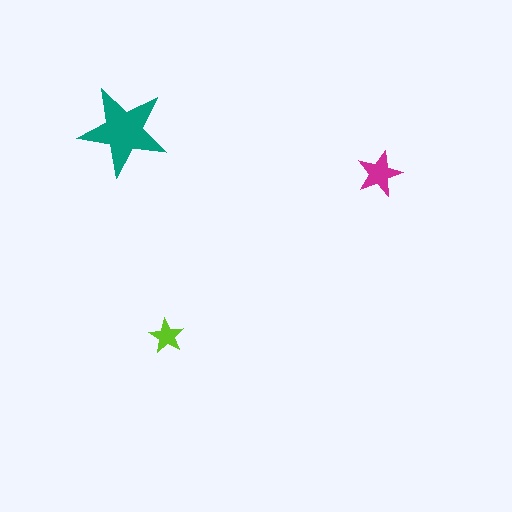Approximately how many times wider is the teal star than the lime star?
About 2.5 times wider.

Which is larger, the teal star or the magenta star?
The teal one.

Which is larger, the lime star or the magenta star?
The magenta one.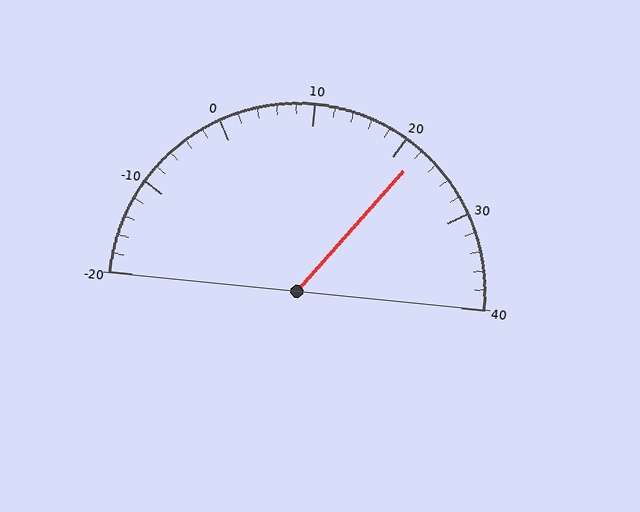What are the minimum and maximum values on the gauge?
The gauge ranges from -20 to 40.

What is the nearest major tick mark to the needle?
The nearest major tick mark is 20.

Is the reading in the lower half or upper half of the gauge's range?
The reading is in the upper half of the range (-20 to 40).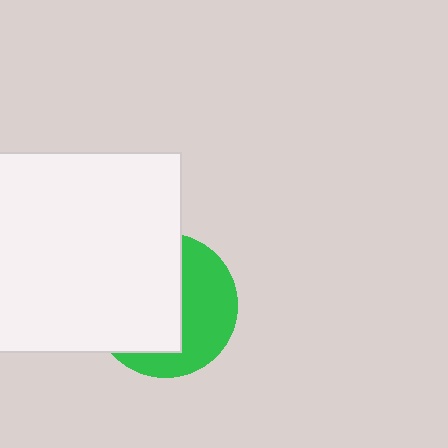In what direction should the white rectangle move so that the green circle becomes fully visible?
The white rectangle should move left. That is the shortest direction to clear the overlap and leave the green circle fully visible.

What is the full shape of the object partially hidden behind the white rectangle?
The partially hidden object is a green circle.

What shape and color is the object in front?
The object in front is a white rectangle.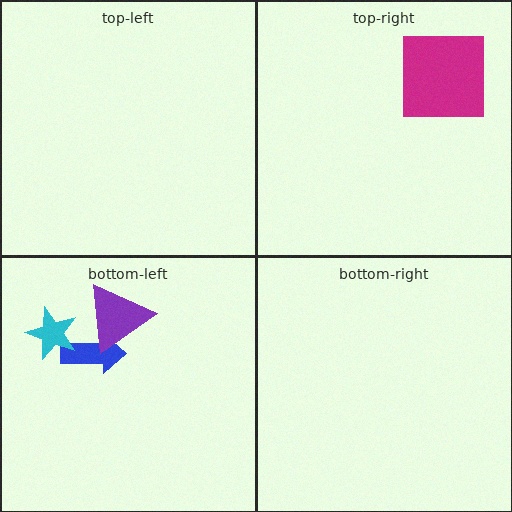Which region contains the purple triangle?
The bottom-left region.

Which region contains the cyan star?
The bottom-left region.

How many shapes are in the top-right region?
1.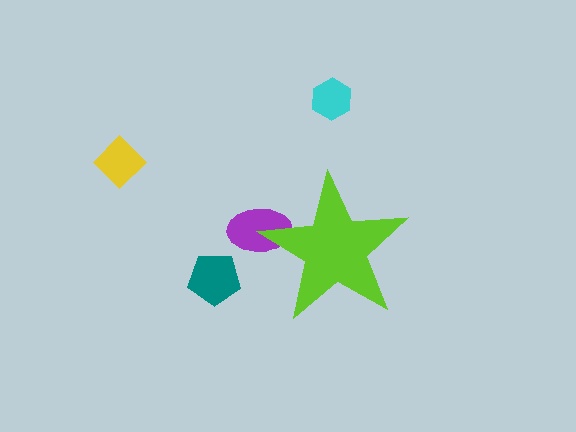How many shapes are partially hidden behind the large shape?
1 shape is partially hidden.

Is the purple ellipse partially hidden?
Yes, the purple ellipse is partially hidden behind the lime star.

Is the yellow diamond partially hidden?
No, the yellow diamond is fully visible.